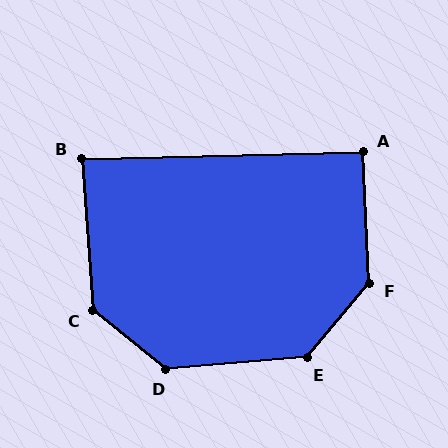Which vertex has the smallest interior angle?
B, at approximately 87 degrees.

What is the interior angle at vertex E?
Approximately 135 degrees (obtuse).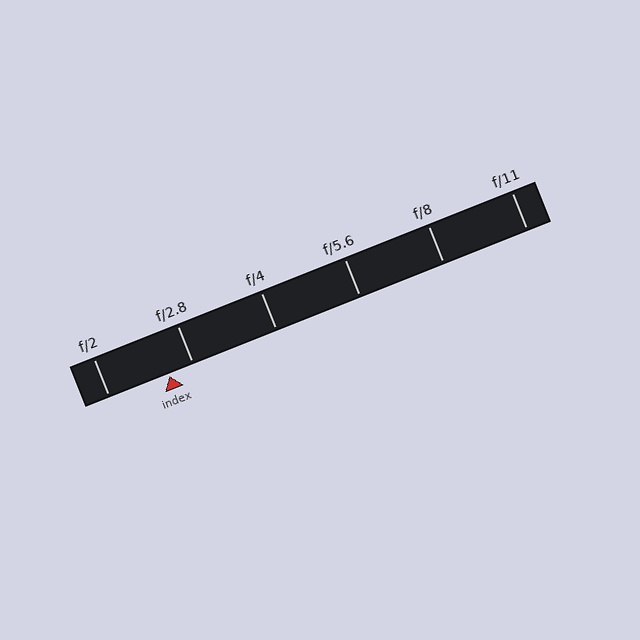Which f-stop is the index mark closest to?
The index mark is closest to f/2.8.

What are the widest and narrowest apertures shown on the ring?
The widest aperture shown is f/2 and the narrowest is f/11.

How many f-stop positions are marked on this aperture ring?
There are 6 f-stop positions marked.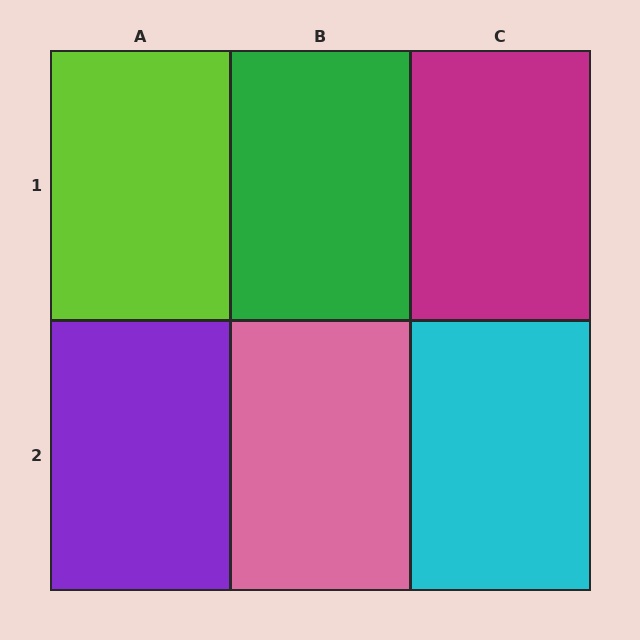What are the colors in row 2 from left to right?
Purple, pink, cyan.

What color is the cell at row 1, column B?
Green.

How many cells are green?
1 cell is green.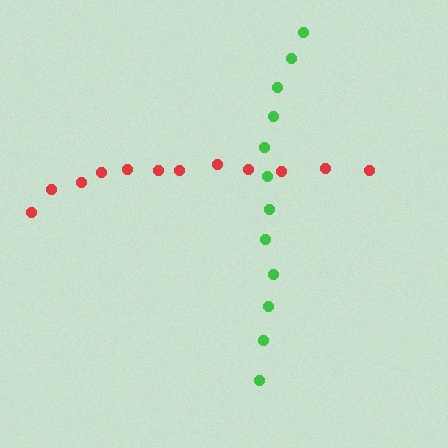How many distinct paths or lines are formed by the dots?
There are 2 distinct paths.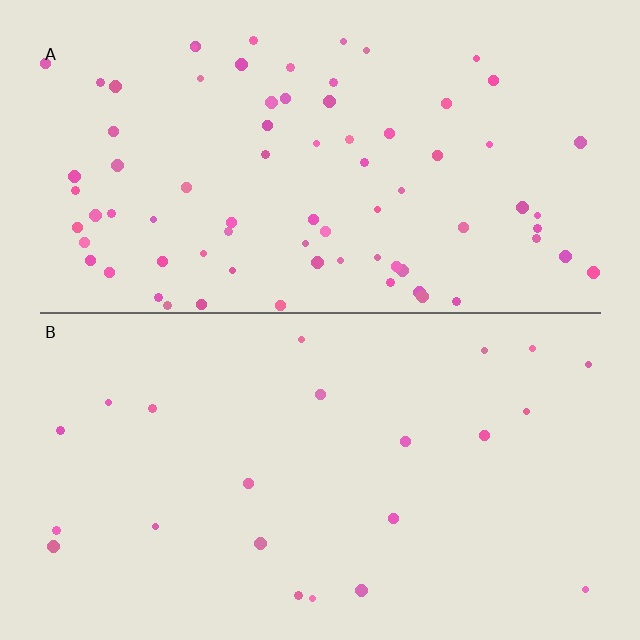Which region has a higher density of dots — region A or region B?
A (the top).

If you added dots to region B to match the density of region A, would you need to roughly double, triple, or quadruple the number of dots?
Approximately triple.